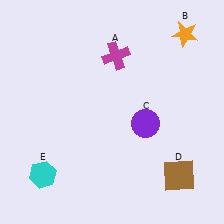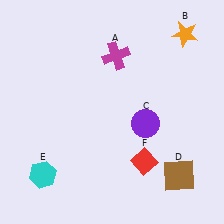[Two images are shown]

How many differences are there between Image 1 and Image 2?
There is 1 difference between the two images.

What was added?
A red diamond (F) was added in Image 2.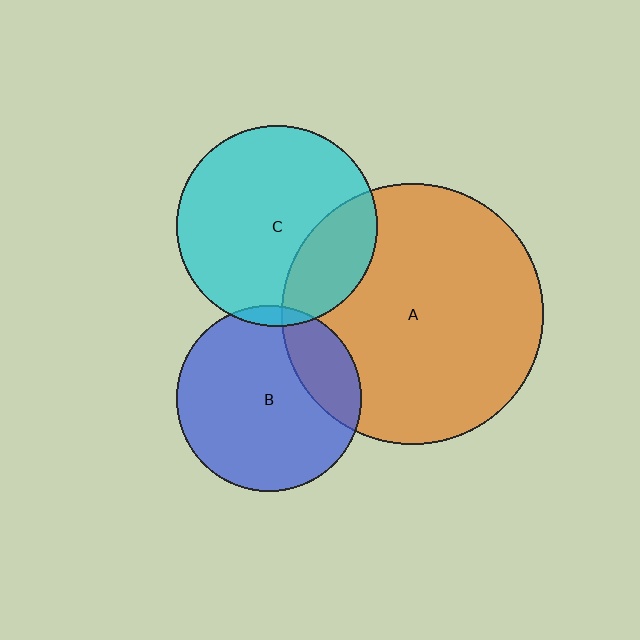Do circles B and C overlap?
Yes.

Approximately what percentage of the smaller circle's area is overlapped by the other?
Approximately 5%.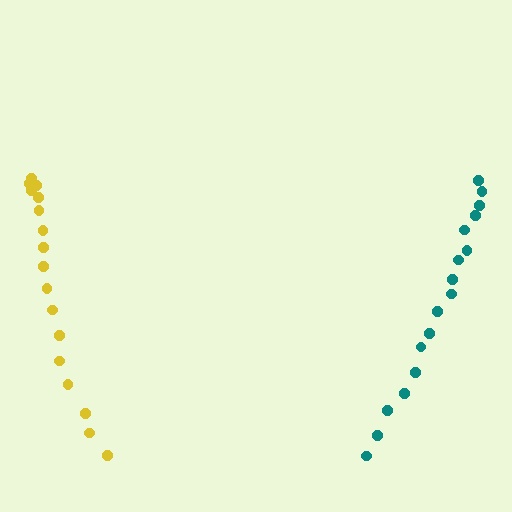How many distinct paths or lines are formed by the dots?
There are 2 distinct paths.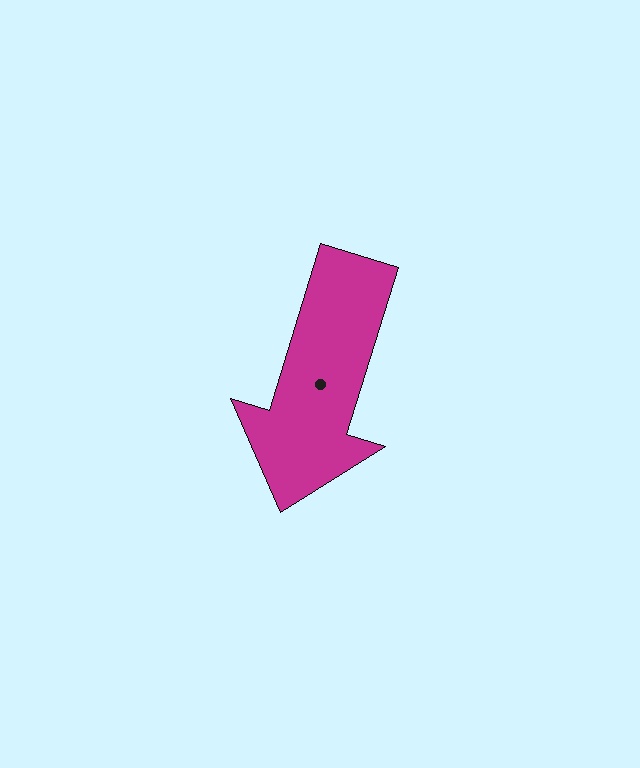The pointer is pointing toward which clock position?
Roughly 7 o'clock.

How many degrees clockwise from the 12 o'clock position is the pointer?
Approximately 197 degrees.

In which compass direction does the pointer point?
South.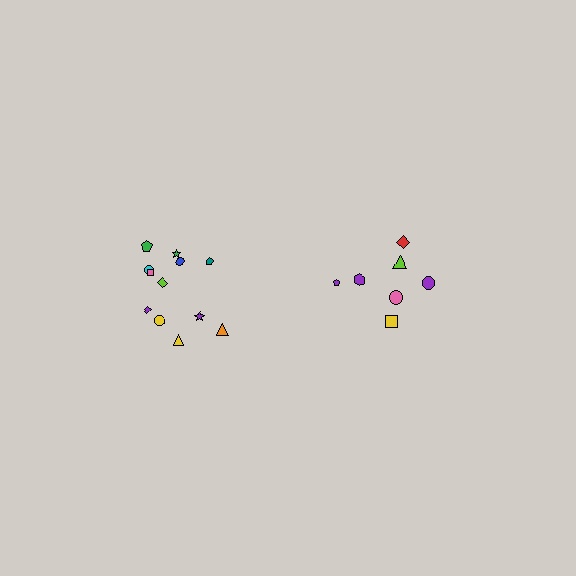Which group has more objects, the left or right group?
The left group.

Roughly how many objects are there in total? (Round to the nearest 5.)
Roughly 20 objects in total.